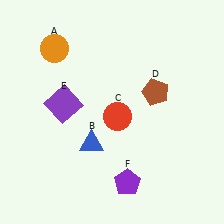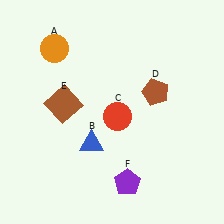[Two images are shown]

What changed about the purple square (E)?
In Image 1, E is purple. In Image 2, it changed to brown.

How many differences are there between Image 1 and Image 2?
There is 1 difference between the two images.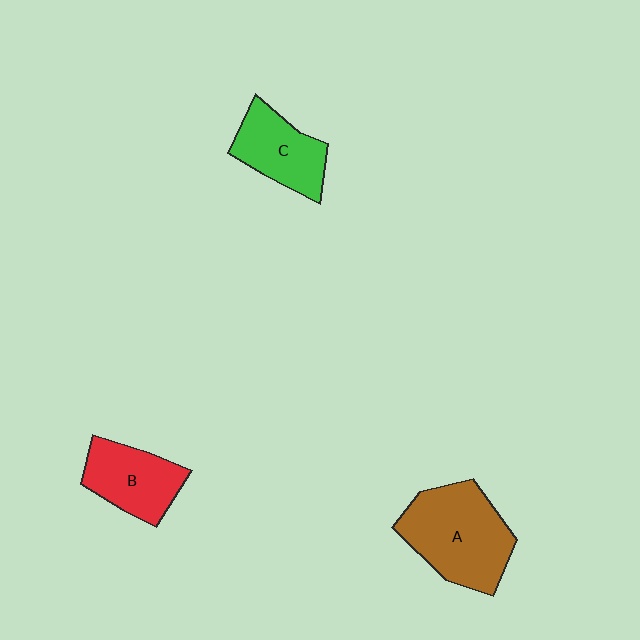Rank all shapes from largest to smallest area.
From largest to smallest: A (brown), B (red), C (green).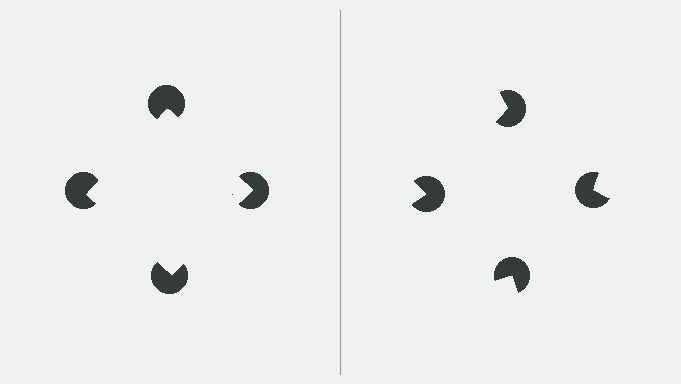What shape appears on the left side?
An illusory square.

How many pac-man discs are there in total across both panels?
8 — 4 on each side.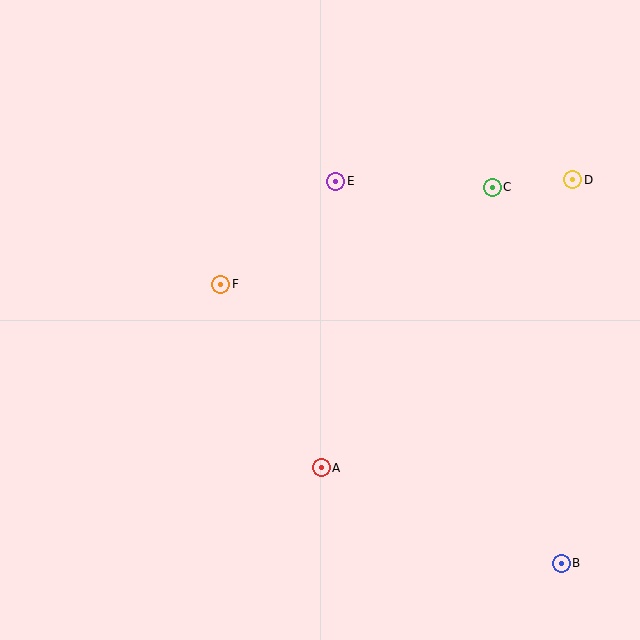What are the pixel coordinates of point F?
Point F is at (221, 284).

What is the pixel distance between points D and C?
The distance between D and C is 81 pixels.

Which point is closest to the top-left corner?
Point F is closest to the top-left corner.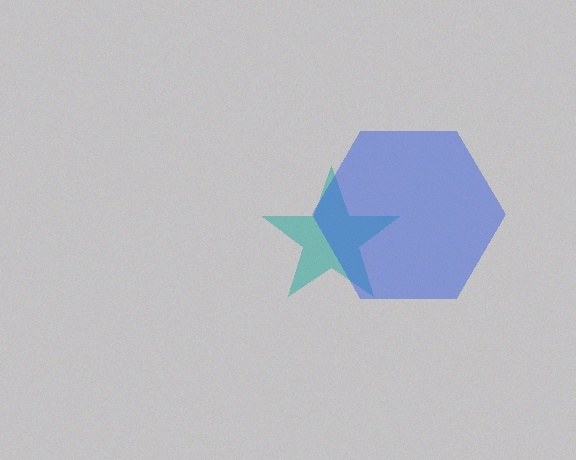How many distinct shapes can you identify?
There are 2 distinct shapes: a teal star, a blue hexagon.